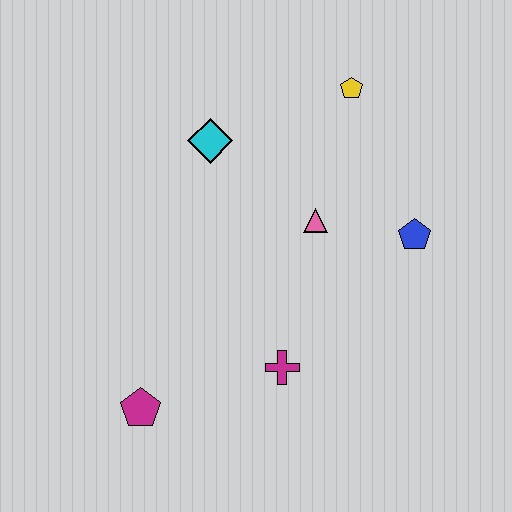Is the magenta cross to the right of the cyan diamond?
Yes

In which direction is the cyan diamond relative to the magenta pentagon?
The cyan diamond is above the magenta pentagon.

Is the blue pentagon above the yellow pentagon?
No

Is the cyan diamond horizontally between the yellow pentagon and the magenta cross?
No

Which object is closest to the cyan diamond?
The pink triangle is closest to the cyan diamond.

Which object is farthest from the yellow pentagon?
The magenta pentagon is farthest from the yellow pentagon.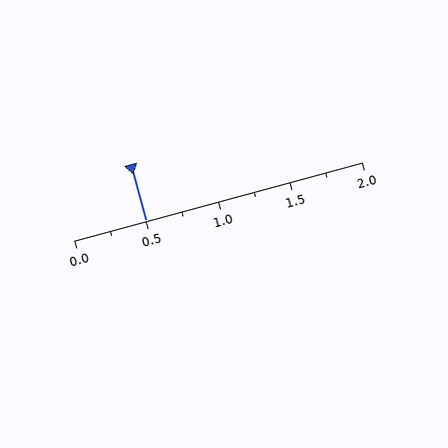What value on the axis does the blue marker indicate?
The marker indicates approximately 0.5.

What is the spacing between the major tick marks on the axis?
The major ticks are spaced 0.5 apart.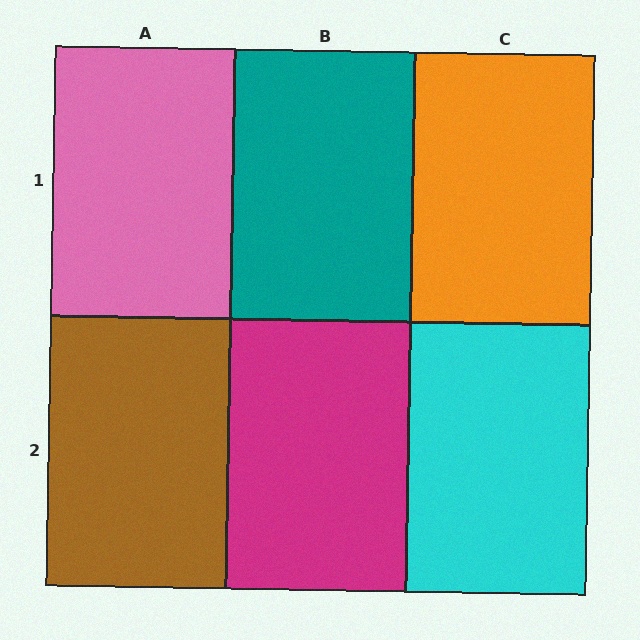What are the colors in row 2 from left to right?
Brown, magenta, cyan.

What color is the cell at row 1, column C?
Orange.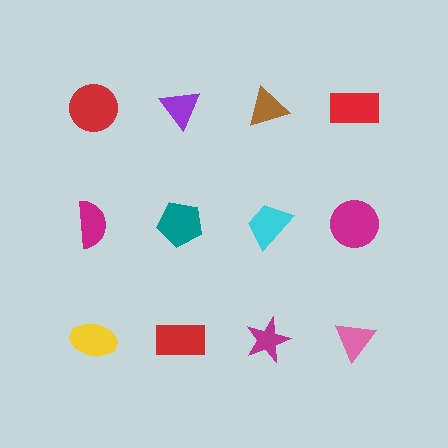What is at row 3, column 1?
A yellow ellipse.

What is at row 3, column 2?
A red rectangle.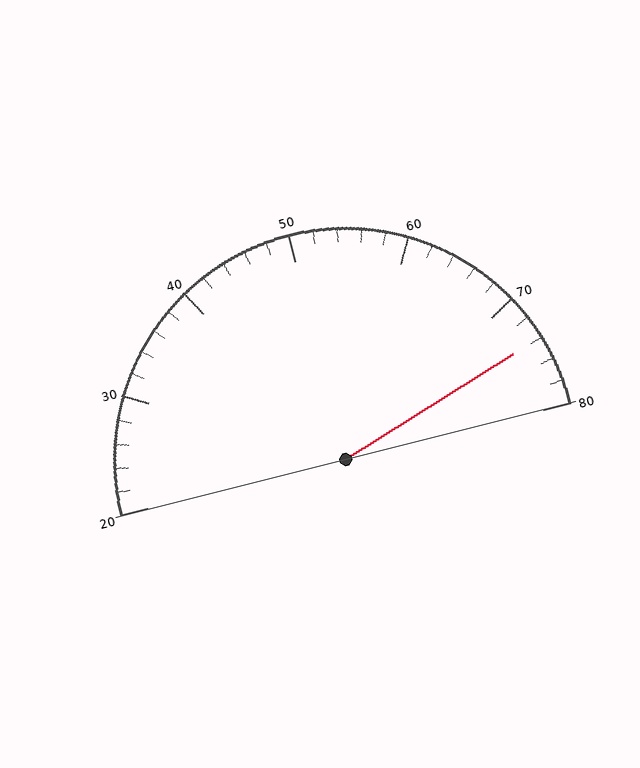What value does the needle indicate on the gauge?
The needle indicates approximately 74.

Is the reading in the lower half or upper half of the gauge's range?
The reading is in the upper half of the range (20 to 80).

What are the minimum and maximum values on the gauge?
The gauge ranges from 20 to 80.